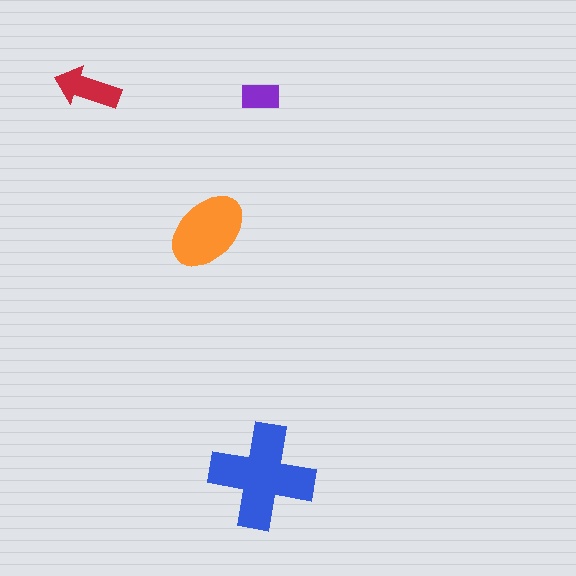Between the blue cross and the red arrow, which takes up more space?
The blue cross.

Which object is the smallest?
The purple rectangle.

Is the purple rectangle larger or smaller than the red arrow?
Smaller.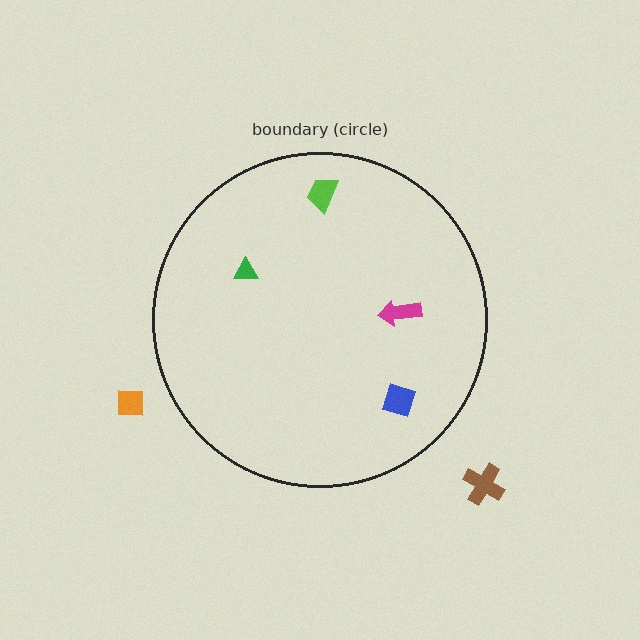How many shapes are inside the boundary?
4 inside, 2 outside.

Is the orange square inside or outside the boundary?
Outside.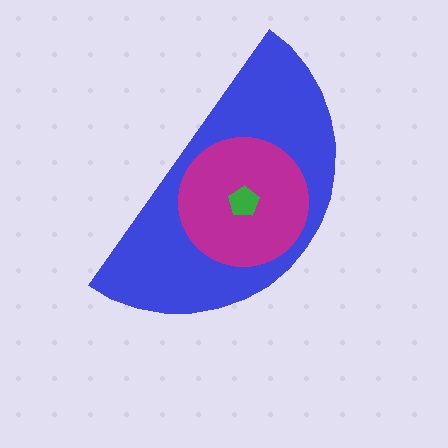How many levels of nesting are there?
3.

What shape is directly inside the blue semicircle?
The magenta circle.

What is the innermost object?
The green pentagon.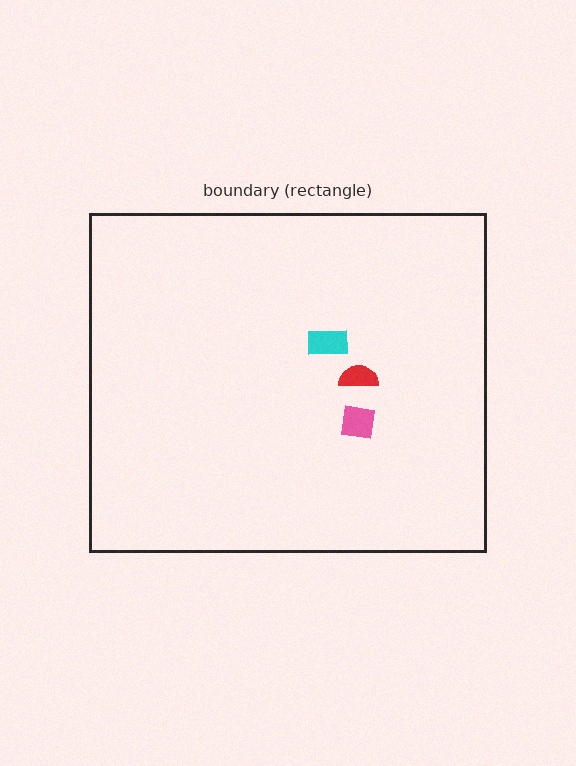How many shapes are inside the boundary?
3 inside, 0 outside.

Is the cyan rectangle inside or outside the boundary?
Inside.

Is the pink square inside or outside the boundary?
Inside.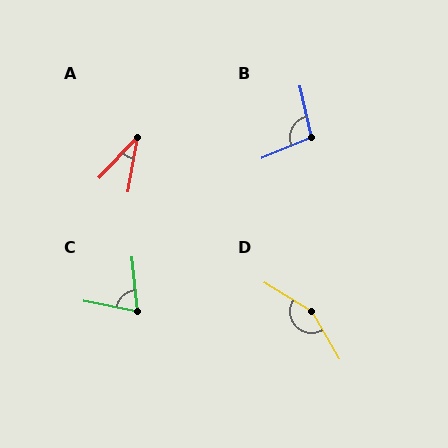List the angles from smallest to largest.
A (33°), C (72°), B (99°), D (151°).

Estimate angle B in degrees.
Approximately 99 degrees.